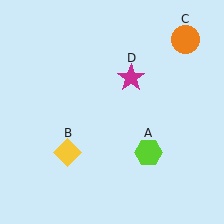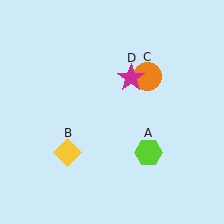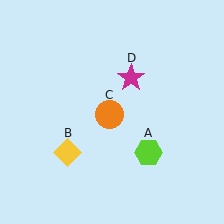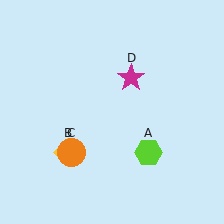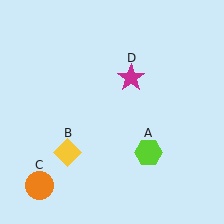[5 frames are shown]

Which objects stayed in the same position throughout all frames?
Lime hexagon (object A) and yellow diamond (object B) and magenta star (object D) remained stationary.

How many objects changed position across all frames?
1 object changed position: orange circle (object C).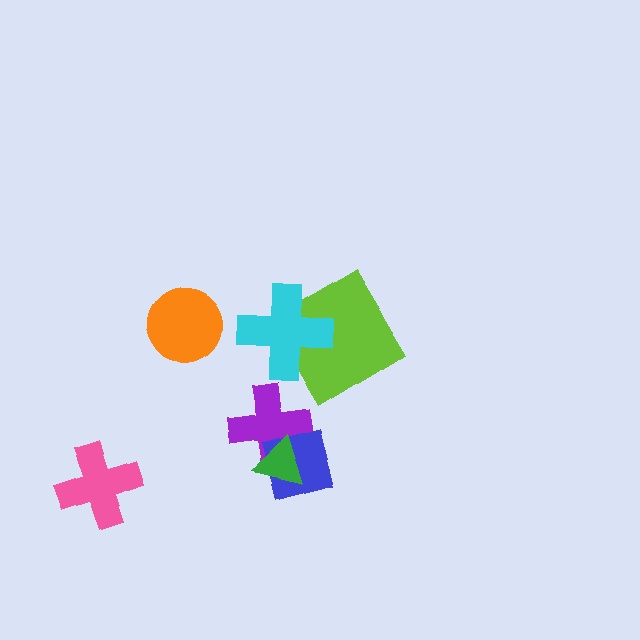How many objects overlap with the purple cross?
2 objects overlap with the purple cross.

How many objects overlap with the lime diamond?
1 object overlaps with the lime diamond.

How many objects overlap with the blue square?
2 objects overlap with the blue square.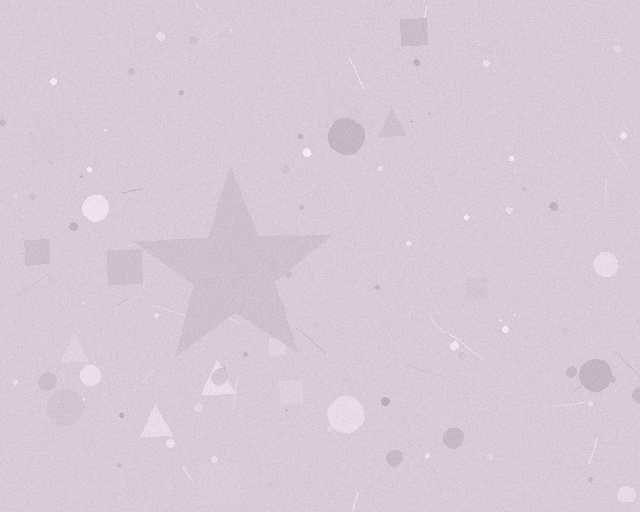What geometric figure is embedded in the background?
A star is embedded in the background.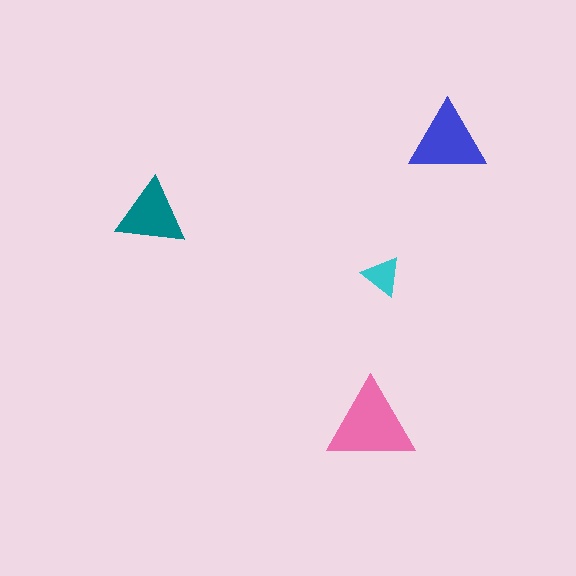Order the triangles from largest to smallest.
the pink one, the blue one, the teal one, the cyan one.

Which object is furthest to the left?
The teal triangle is leftmost.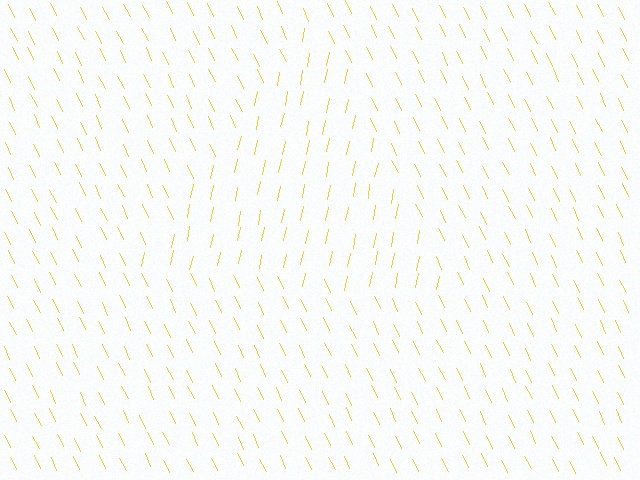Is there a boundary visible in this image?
Yes, there is a texture boundary formed by a change in line orientation.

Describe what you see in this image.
The image is filled with small yellow line segments. A triangle region in the image has lines oriented differently from the surrounding lines, creating a visible texture boundary.